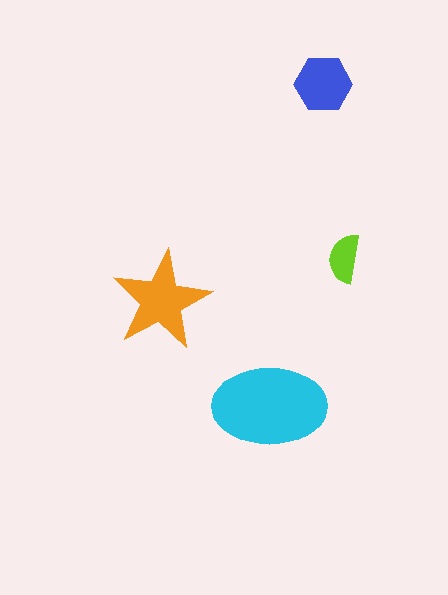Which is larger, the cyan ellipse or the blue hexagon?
The cyan ellipse.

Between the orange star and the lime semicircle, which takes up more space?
The orange star.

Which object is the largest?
The cyan ellipse.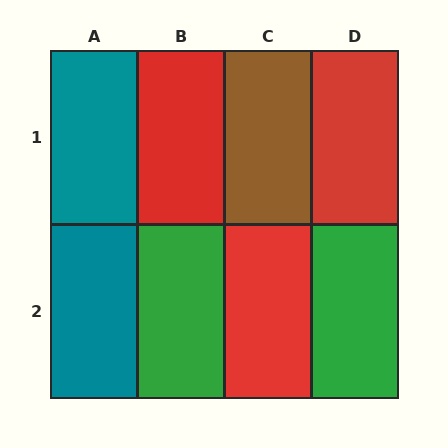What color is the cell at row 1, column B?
Red.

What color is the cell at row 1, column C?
Brown.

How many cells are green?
2 cells are green.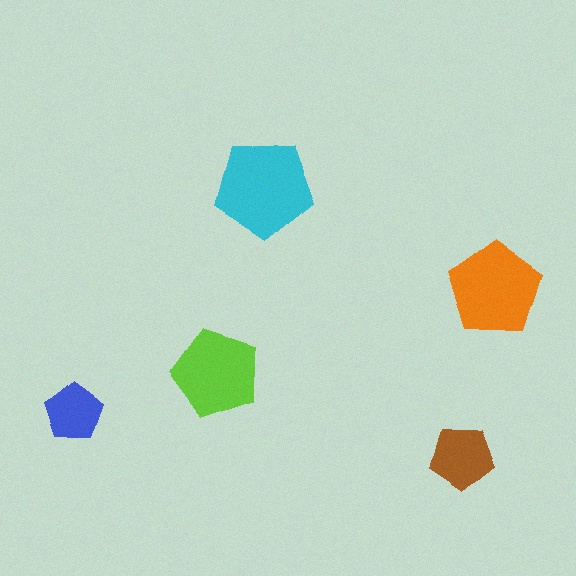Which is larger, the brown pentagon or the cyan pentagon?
The cyan one.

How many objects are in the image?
There are 5 objects in the image.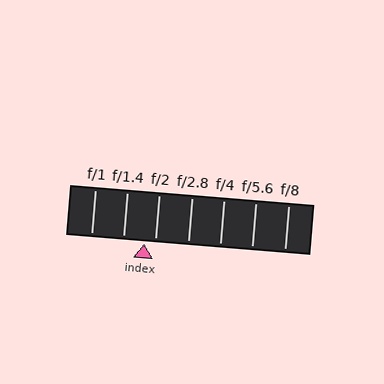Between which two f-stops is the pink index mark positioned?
The index mark is between f/1.4 and f/2.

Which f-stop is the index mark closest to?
The index mark is closest to f/2.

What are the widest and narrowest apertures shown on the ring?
The widest aperture shown is f/1 and the narrowest is f/8.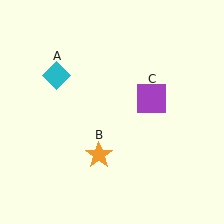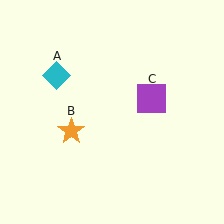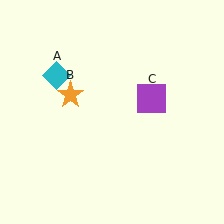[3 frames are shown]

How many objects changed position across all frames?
1 object changed position: orange star (object B).